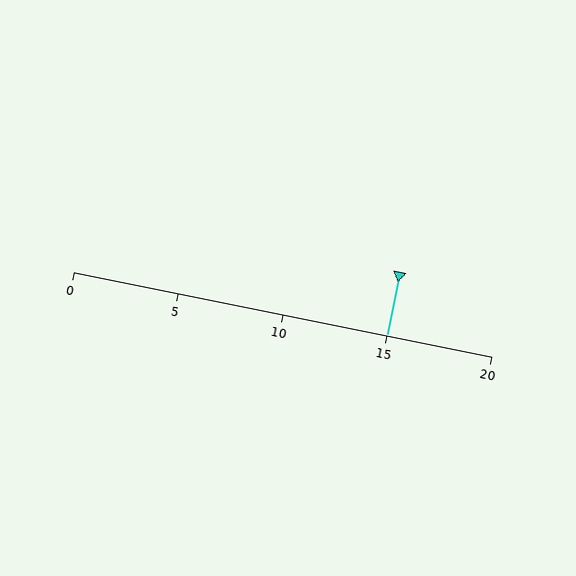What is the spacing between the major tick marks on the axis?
The major ticks are spaced 5 apart.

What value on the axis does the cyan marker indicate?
The marker indicates approximately 15.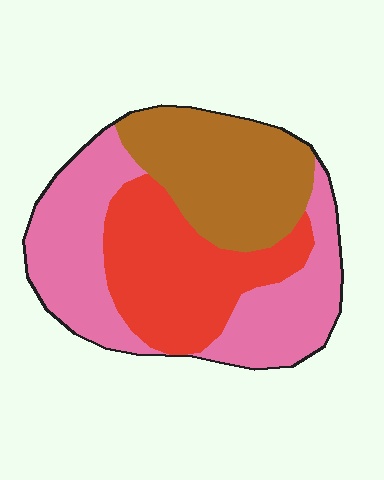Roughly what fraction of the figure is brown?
Brown covers roughly 30% of the figure.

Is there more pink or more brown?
Pink.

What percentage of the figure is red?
Red takes up between a quarter and a half of the figure.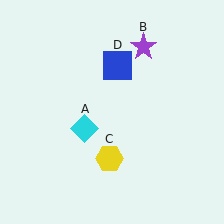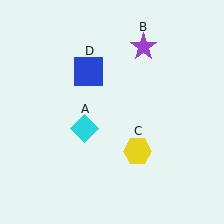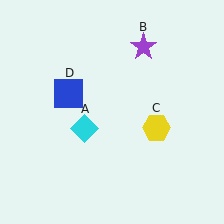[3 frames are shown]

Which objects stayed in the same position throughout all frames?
Cyan diamond (object A) and purple star (object B) remained stationary.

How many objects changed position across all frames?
2 objects changed position: yellow hexagon (object C), blue square (object D).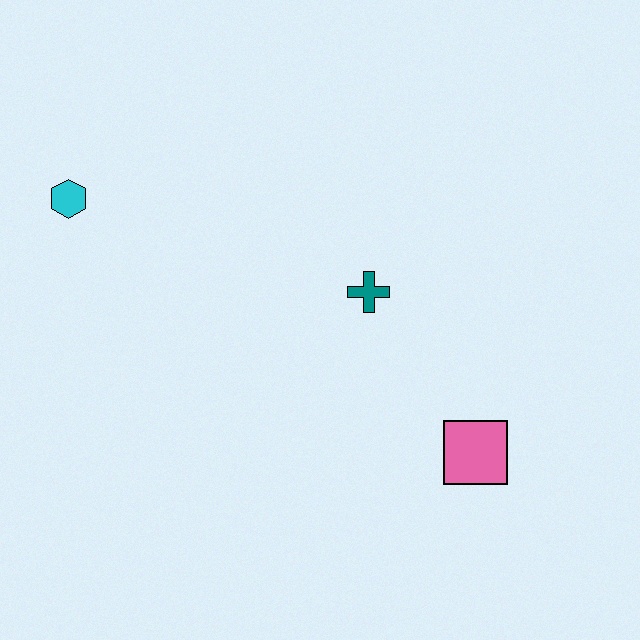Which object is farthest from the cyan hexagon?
The pink square is farthest from the cyan hexagon.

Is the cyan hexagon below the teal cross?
No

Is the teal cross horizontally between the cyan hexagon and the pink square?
Yes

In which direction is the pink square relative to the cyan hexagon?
The pink square is to the right of the cyan hexagon.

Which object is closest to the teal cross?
The pink square is closest to the teal cross.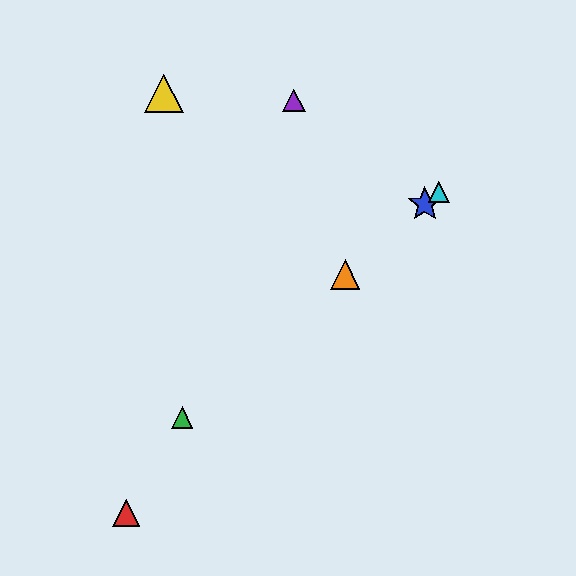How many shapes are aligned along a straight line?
4 shapes (the blue star, the green triangle, the orange triangle, the cyan triangle) are aligned along a straight line.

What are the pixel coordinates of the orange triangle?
The orange triangle is at (345, 274).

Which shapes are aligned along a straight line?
The blue star, the green triangle, the orange triangle, the cyan triangle are aligned along a straight line.